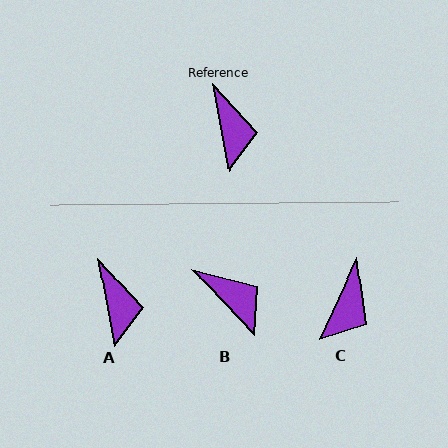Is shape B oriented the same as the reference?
No, it is off by about 32 degrees.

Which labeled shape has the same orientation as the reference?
A.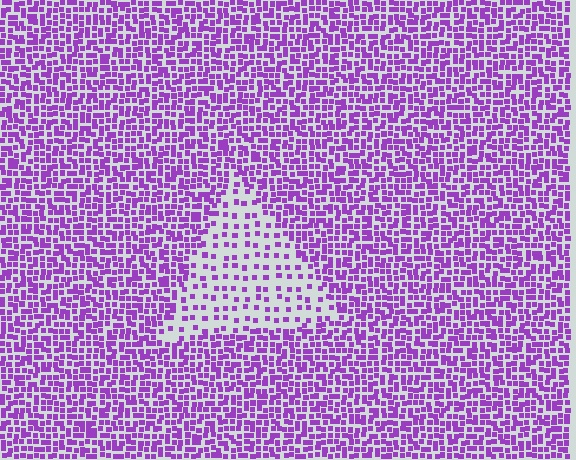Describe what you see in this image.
The image contains small purple elements arranged at two different densities. A triangle-shaped region is visible where the elements are less densely packed than the surrounding area.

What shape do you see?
I see a triangle.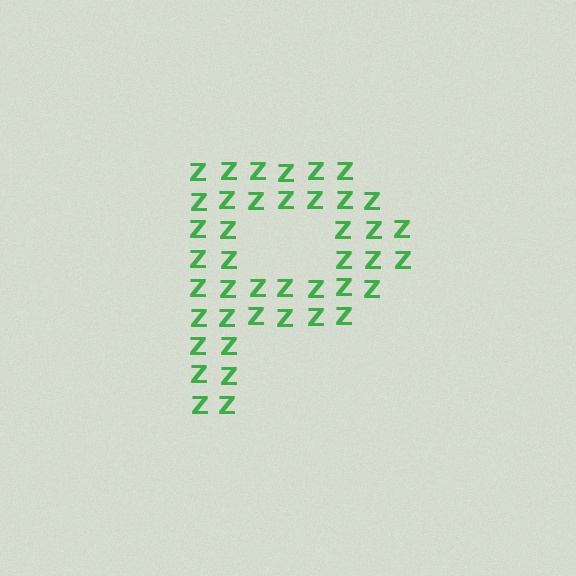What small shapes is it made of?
It is made of small letter Z's.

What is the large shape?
The large shape is the letter P.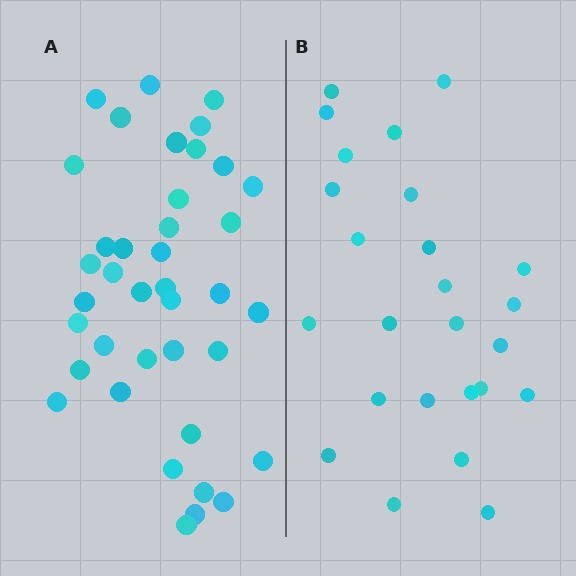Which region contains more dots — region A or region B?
Region A (the left region) has more dots.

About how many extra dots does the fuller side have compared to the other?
Region A has approximately 15 more dots than region B.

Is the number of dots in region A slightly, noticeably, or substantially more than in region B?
Region A has substantially more. The ratio is roughly 1.6 to 1.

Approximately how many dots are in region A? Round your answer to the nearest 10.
About 40 dots. (The exact count is 39, which rounds to 40.)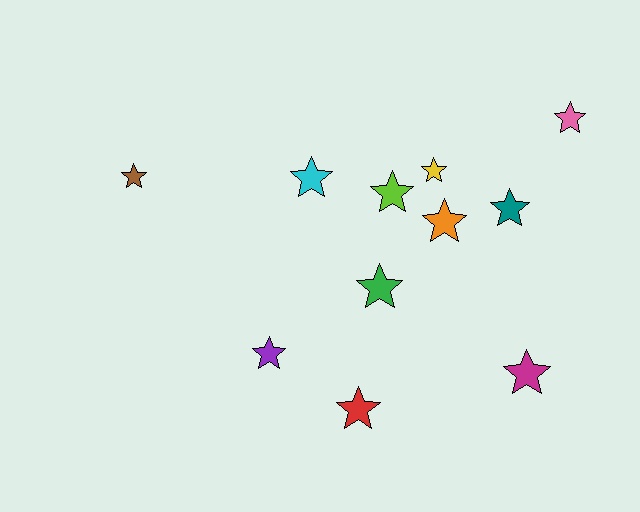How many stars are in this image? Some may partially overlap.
There are 11 stars.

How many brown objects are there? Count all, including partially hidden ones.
There is 1 brown object.